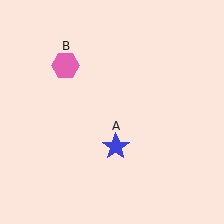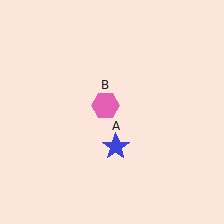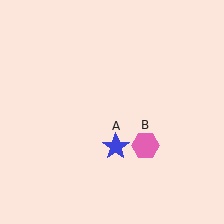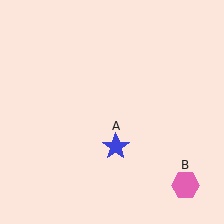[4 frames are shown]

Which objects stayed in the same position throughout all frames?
Blue star (object A) remained stationary.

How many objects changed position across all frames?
1 object changed position: pink hexagon (object B).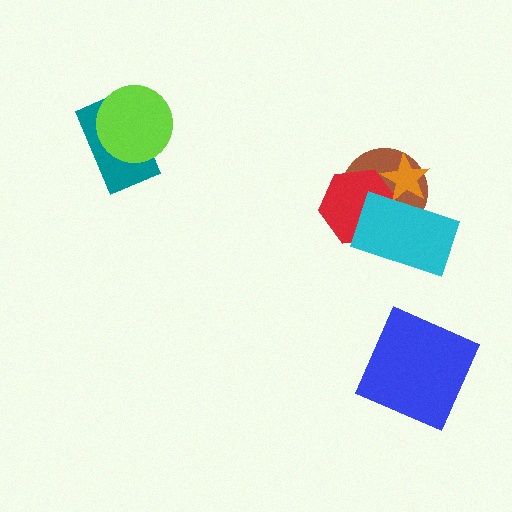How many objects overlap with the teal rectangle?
1 object overlaps with the teal rectangle.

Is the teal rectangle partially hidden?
Yes, it is partially covered by another shape.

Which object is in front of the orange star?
The cyan rectangle is in front of the orange star.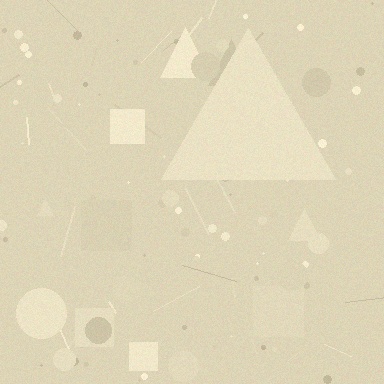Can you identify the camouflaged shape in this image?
The camouflaged shape is a triangle.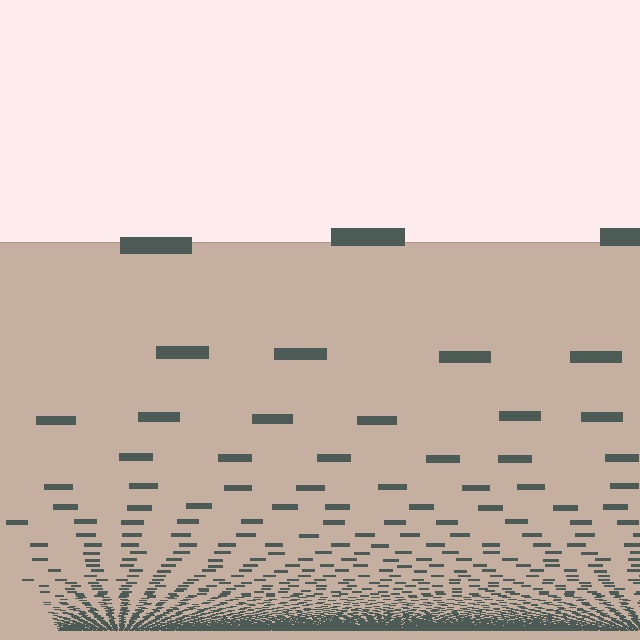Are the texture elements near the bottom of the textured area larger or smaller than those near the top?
Smaller. The gradient is inverted — elements near the bottom are smaller and denser.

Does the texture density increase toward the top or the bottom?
Density increases toward the bottom.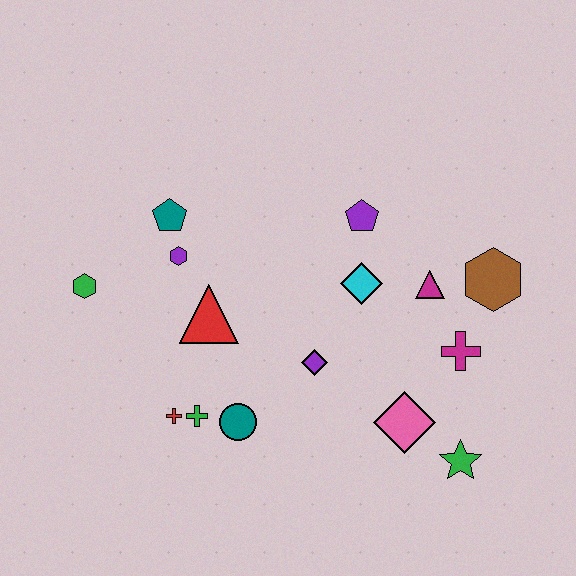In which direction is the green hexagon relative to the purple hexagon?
The green hexagon is to the left of the purple hexagon.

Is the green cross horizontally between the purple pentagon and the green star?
No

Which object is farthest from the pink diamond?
The green hexagon is farthest from the pink diamond.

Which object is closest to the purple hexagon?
The teal pentagon is closest to the purple hexagon.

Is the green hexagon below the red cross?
No